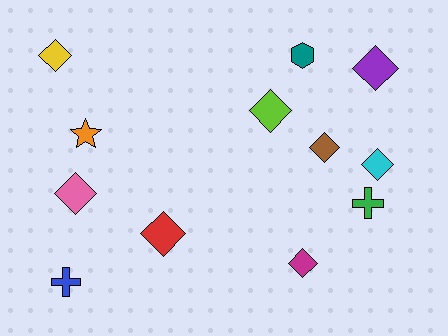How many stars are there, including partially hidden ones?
There is 1 star.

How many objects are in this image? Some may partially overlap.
There are 12 objects.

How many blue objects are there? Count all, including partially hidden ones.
There is 1 blue object.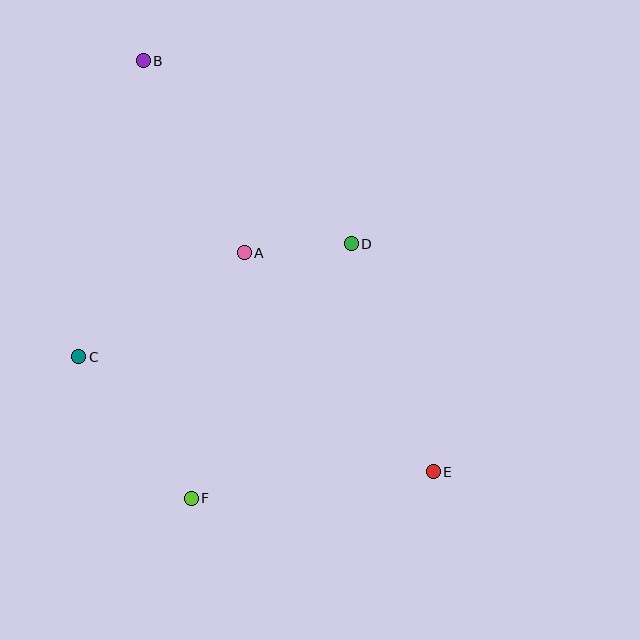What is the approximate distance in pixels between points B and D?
The distance between B and D is approximately 277 pixels.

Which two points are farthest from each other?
Points B and E are farthest from each other.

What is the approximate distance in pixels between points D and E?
The distance between D and E is approximately 242 pixels.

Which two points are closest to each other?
Points A and D are closest to each other.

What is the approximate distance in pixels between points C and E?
The distance between C and E is approximately 373 pixels.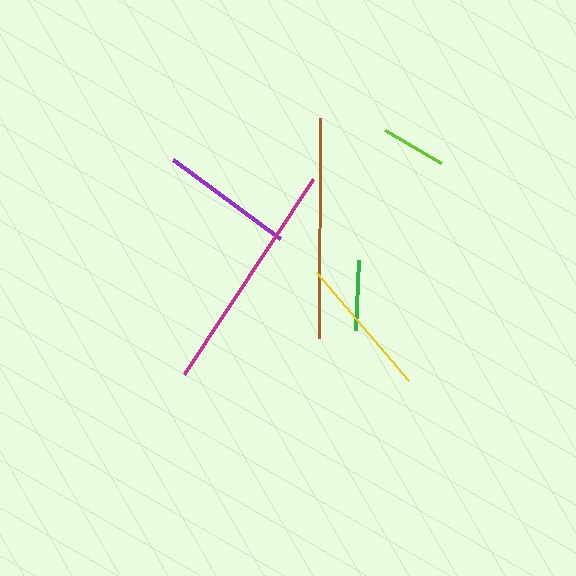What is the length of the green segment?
The green segment is approximately 70 pixels long.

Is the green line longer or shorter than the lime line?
The green line is longer than the lime line.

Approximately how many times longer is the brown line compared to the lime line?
The brown line is approximately 3.4 times the length of the lime line.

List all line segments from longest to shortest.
From longest to shortest: magenta, brown, yellow, purple, green, lime.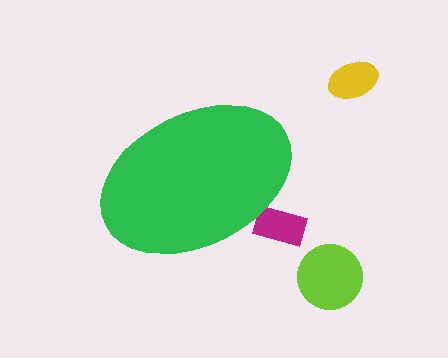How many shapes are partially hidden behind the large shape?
1 shape is partially hidden.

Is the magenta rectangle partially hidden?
Yes, the magenta rectangle is partially hidden behind the green ellipse.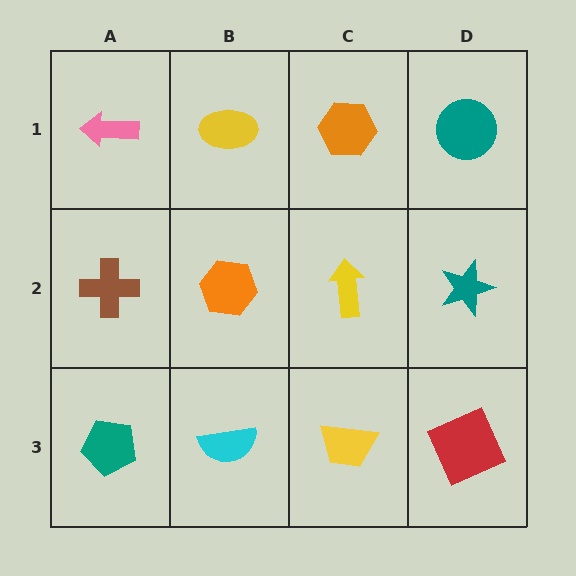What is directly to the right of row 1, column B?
An orange hexagon.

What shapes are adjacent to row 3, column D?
A teal star (row 2, column D), a yellow trapezoid (row 3, column C).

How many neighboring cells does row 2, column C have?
4.